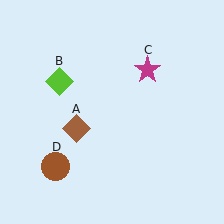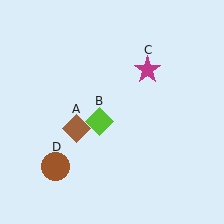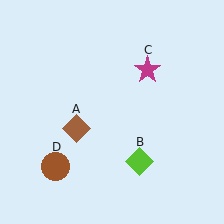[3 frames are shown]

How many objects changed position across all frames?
1 object changed position: lime diamond (object B).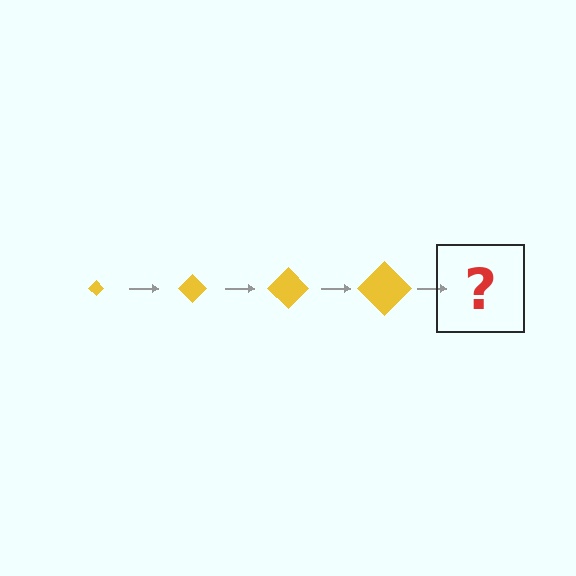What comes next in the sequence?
The next element should be a yellow diamond, larger than the previous one.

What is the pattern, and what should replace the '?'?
The pattern is that the diamond gets progressively larger each step. The '?' should be a yellow diamond, larger than the previous one.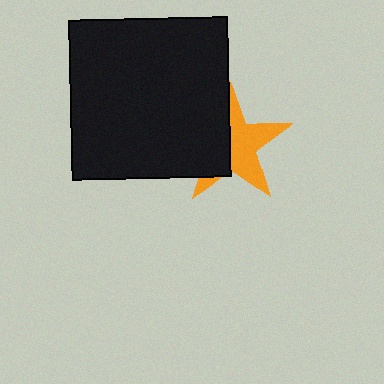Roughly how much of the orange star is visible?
About half of it is visible (roughly 56%).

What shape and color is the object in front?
The object in front is a black square.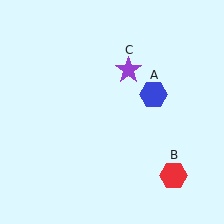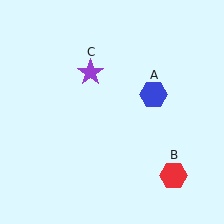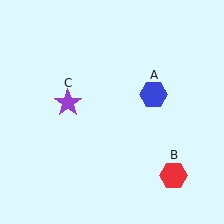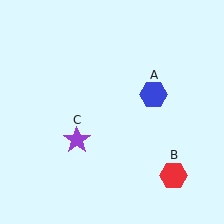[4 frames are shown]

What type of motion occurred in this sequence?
The purple star (object C) rotated counterclockwise around the center of the scene.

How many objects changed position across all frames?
1 object changed position: purple star (object C).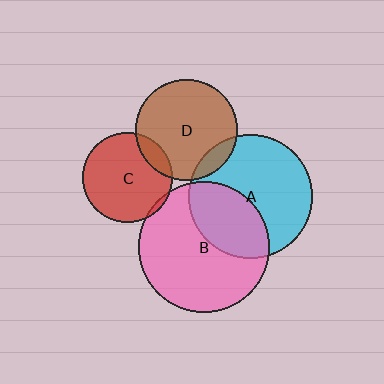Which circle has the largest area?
Circle B (pink).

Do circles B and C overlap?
Yes.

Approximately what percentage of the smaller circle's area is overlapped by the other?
Approximately 5%.